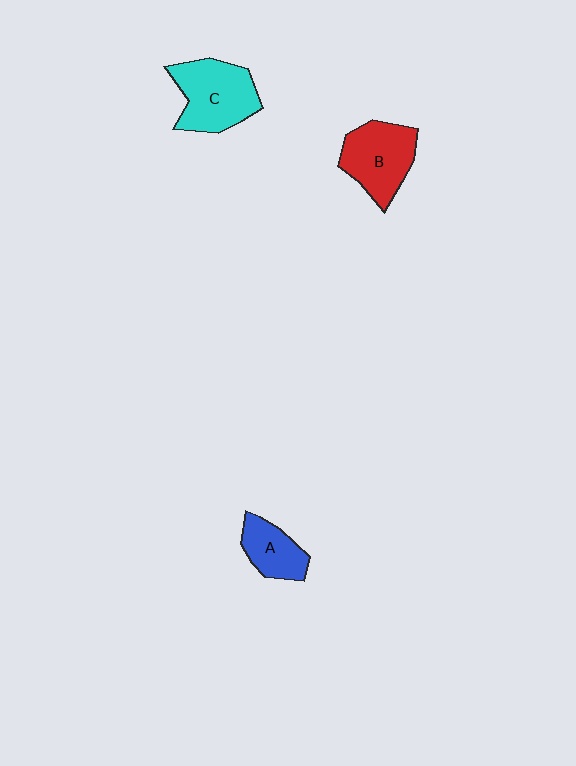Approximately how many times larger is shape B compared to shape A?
Approximately 1.5 times.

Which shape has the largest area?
Shape C (cyan).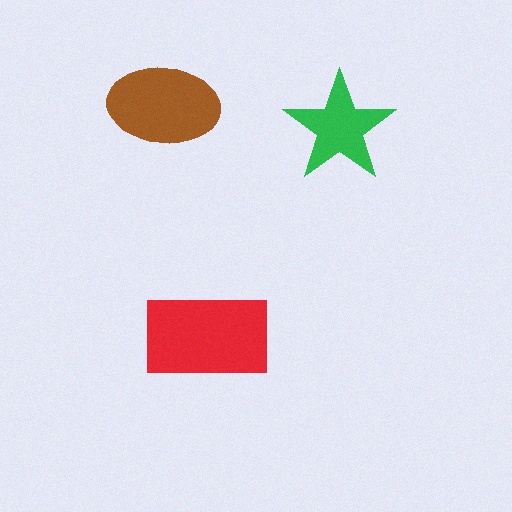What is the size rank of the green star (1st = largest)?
3rd.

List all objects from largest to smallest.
The red rectangle, the brown ellipse, the green star.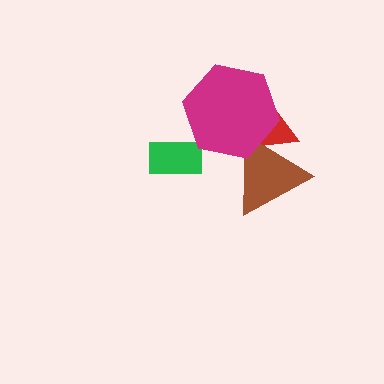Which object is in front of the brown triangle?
The magenta hexagon is in front of the brown triangle.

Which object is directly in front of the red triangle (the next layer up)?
The brown triangle is directly in front of the red triangle.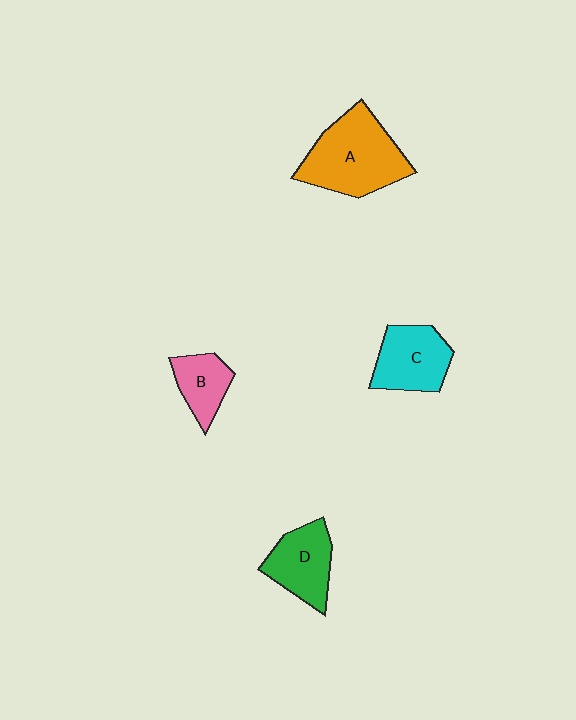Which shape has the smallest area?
Shape B (pink).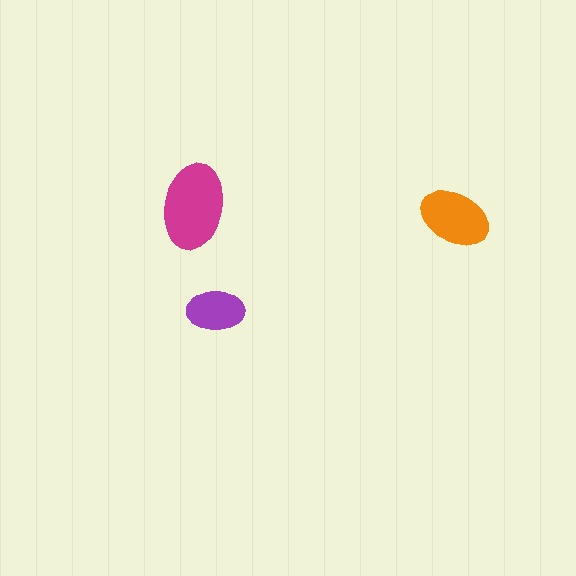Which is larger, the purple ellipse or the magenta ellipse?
The magenta one.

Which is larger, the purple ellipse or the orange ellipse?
The orange one.